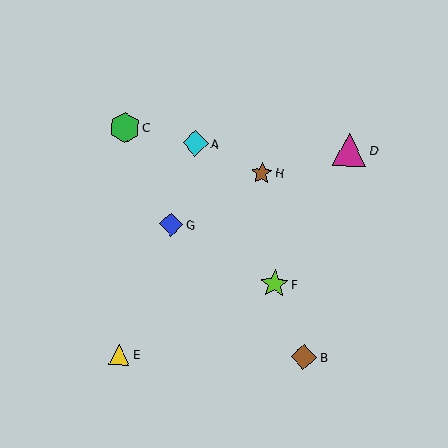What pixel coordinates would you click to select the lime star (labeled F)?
Click at (274, 284) to select the lime star F.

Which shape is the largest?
The magenta triangle (labeled D) is the largest.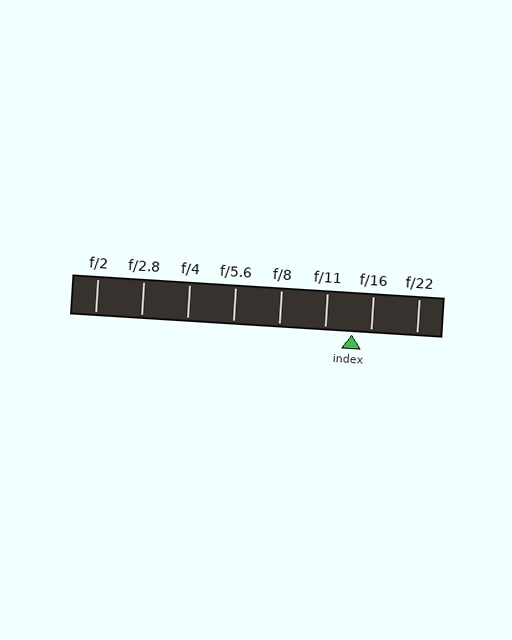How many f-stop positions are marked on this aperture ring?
There are 8 f-stop positions marked.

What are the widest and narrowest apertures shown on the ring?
The widest aperture shown is f/2 and the narrowest is f/22.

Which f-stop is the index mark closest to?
The index mark is closest to f/16.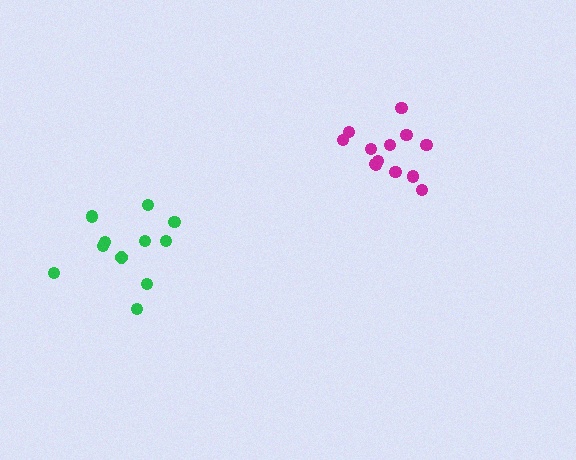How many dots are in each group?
Group 1: 13 dots, Group 2: 11 dots (24 total).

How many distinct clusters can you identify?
There are 2 distinct clusters.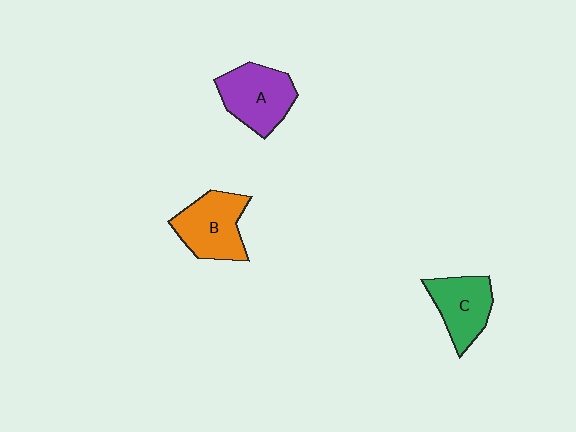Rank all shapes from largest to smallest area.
From largest to smallest: A (purple), B (orange), C (green).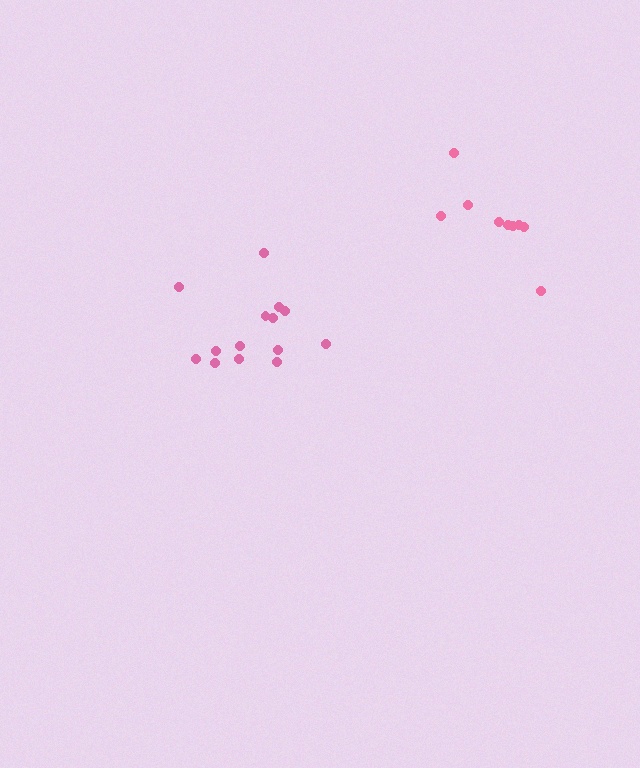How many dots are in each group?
Group 1: 9 dots, Group 2: 14 dots (23 total).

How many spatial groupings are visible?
There are 2 spatial groupings.